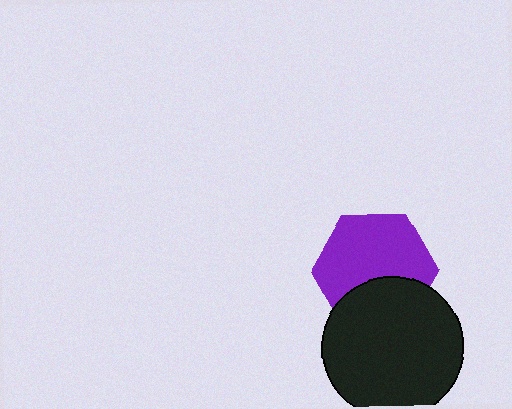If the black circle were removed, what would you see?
You would see the complete purple hexagon.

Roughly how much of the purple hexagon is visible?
Most of it is visible (roughly 66%).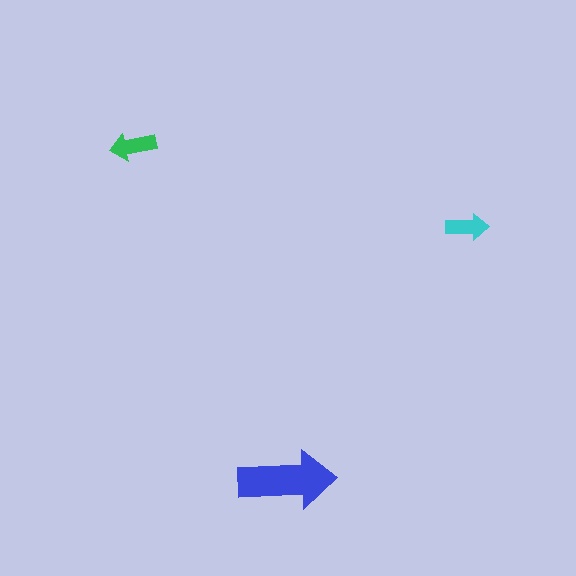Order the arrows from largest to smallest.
the blue one, the green one, the cyan one.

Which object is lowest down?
The blue arrow is bottommost.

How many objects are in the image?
There are 3 objects in the image.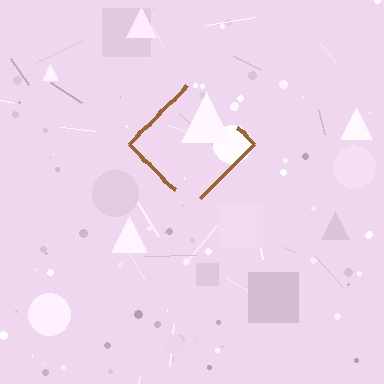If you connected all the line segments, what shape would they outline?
They would outline a diamond.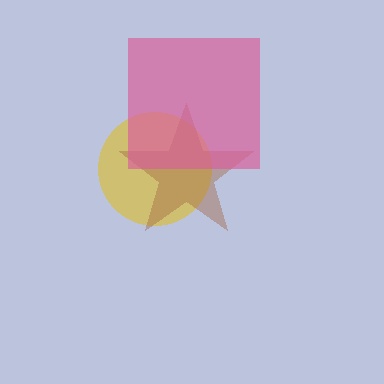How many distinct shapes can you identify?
There are 3 distinct shapes: a yellow circle, a brown star, a pink square.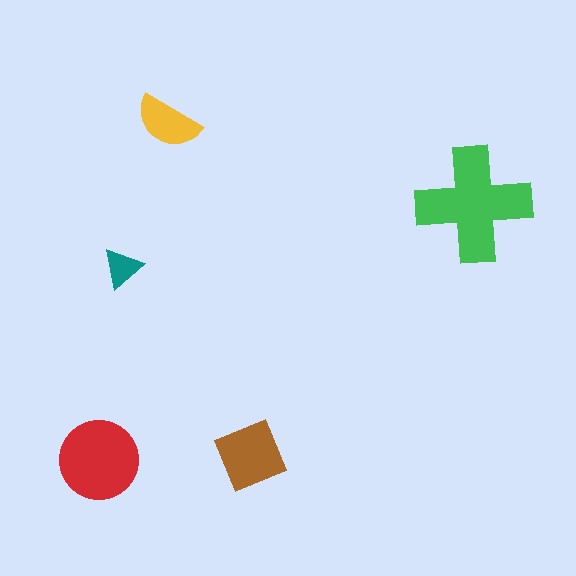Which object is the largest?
The green cross.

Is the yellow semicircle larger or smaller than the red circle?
Smaller.